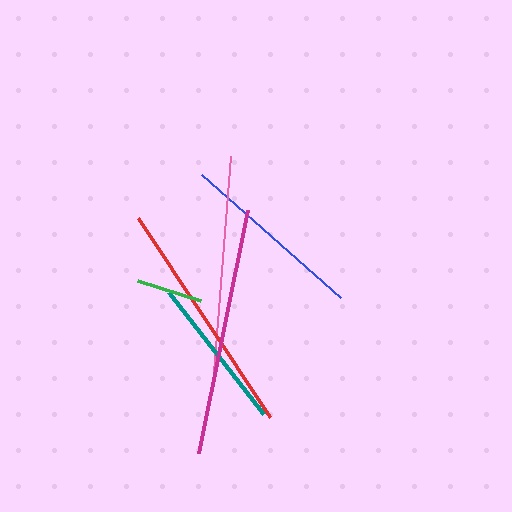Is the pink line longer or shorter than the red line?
The red line is longer than the pink line.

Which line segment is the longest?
The magenta line is the longest at approximately 248 pixels.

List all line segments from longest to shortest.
From longest to shortest: magenta, red, pink, blue, teal, green.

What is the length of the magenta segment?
The magenta segment is approximately 248 pixels long.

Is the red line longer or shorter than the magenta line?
The magenta line is longer than the red line.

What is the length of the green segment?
The green segment is approximately 65 pixels long.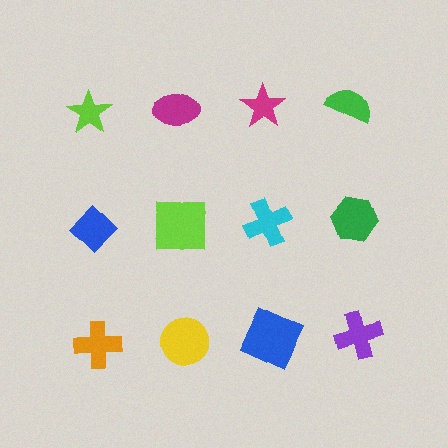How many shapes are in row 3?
4 shapes.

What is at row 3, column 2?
A yellow circle.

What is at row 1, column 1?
A lime star.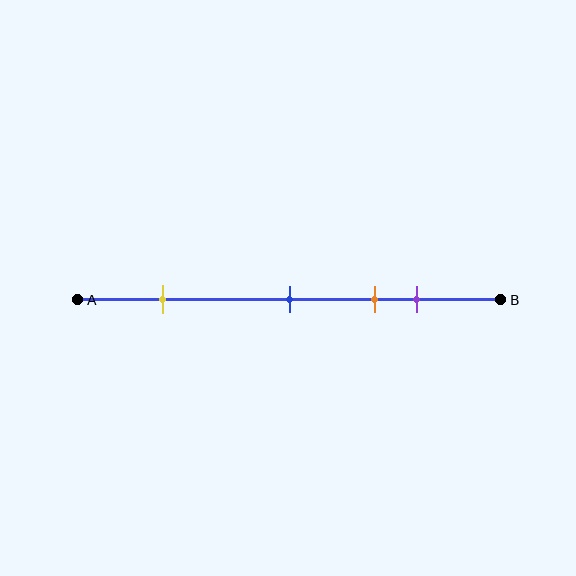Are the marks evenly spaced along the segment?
No, the marks are not evenly spaced.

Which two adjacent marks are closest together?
The orange and purple marks are the closest adjacent pair.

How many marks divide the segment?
There are 4 marks dividing the segment.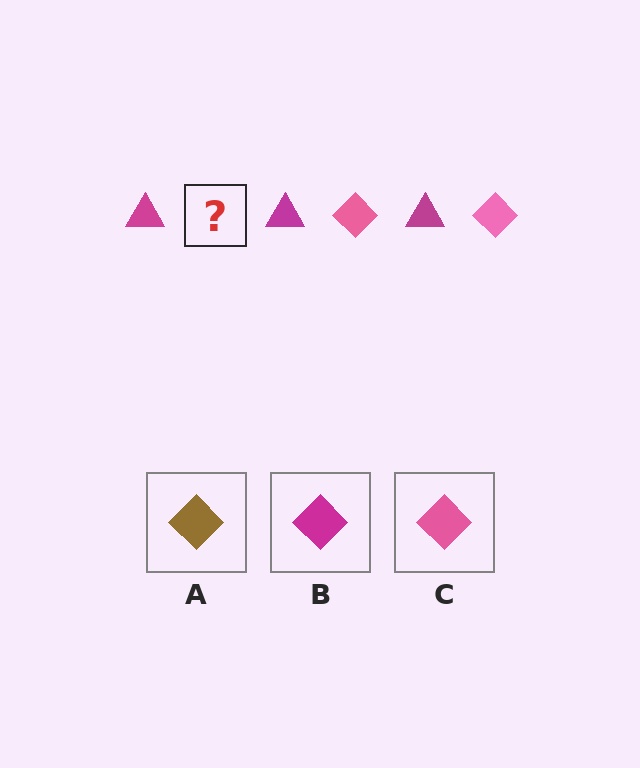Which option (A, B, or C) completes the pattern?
C.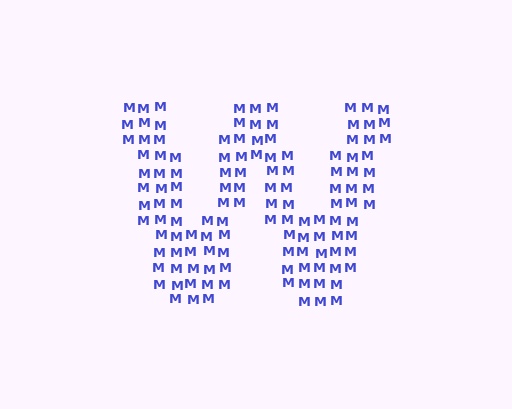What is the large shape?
The large shape is the letter W.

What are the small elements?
The small elements are letter M's.